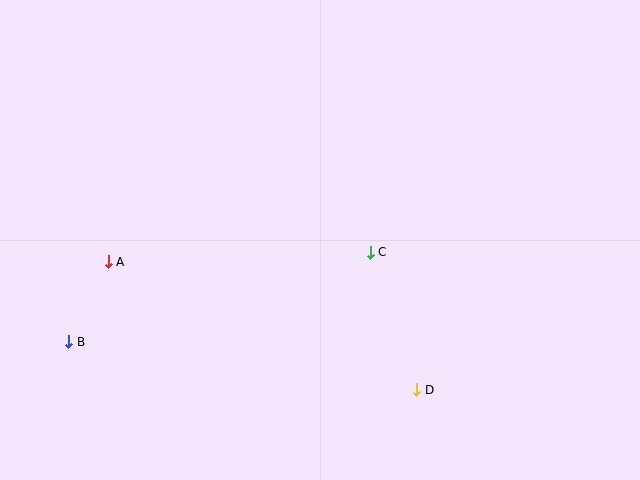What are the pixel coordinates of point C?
Point C is at (370, 252).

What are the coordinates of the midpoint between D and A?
The midpoint between D and A is at (263, 326).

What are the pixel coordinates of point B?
Point B is at (69, 342).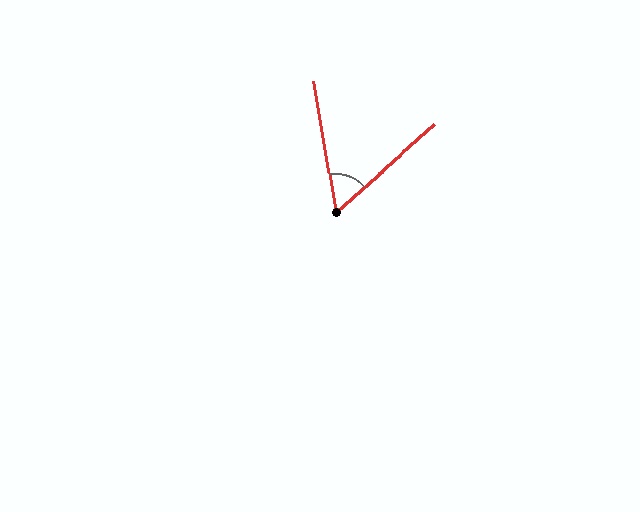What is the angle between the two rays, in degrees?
Approximately 58 degrees.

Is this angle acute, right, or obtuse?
It is acute.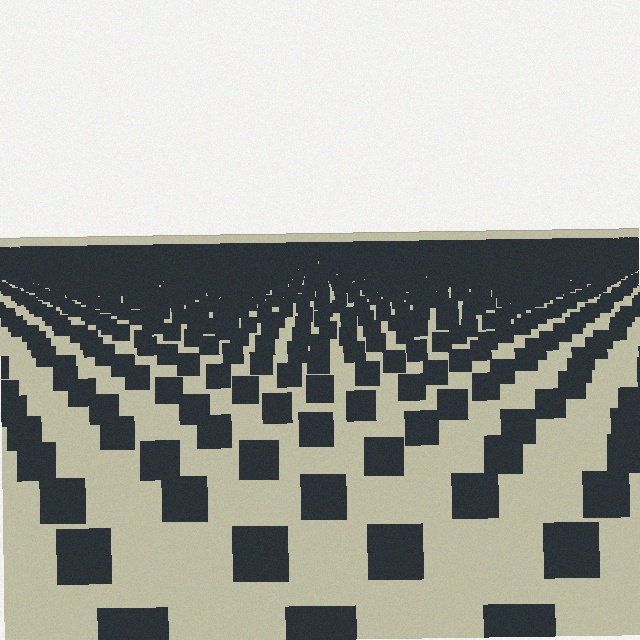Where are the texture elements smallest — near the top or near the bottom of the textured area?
Near the top.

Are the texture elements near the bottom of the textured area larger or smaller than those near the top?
Larger. Near the bottom, elements are closer to the viewer and appear at a bigger on-screen size.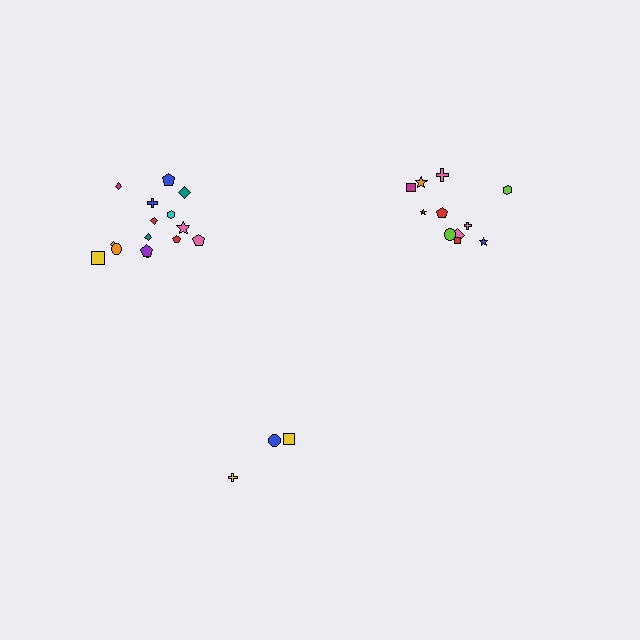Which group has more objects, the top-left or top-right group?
The top-left group.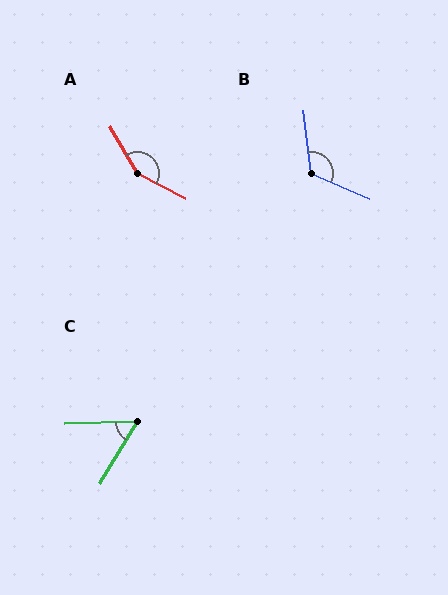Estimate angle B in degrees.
Approximately 120 degrees.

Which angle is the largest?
A, at approximately 147 degrees.